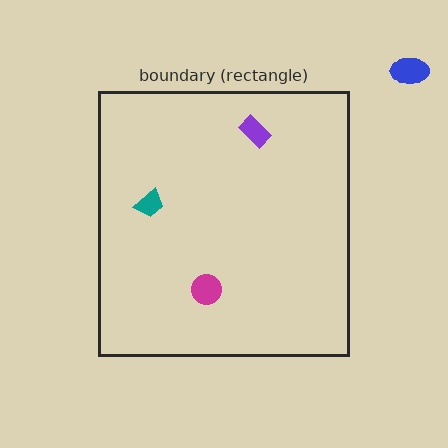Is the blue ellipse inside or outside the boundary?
Outside.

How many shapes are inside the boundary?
3 inside, 1 outside.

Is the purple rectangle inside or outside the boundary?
Inside.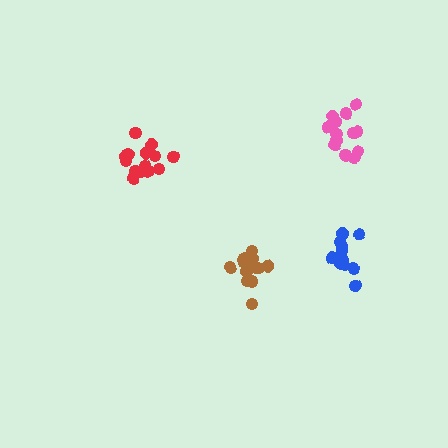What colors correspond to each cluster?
The clusters are colored: brown, blue, pink, red.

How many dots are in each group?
Group 1: 14 dots, Group 2: 12 dots, Group 3: 14 dots, Group 4: 14 dots (54 total).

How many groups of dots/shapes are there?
There are 4 groups.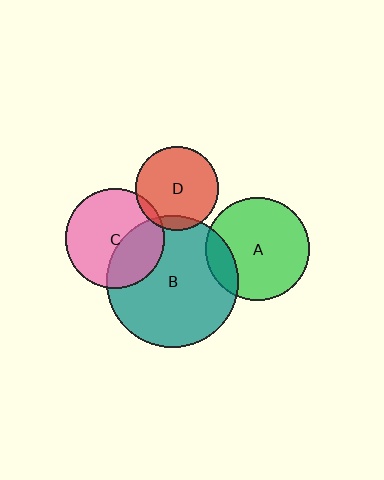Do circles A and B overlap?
Yes.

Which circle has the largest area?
Circle B (teal).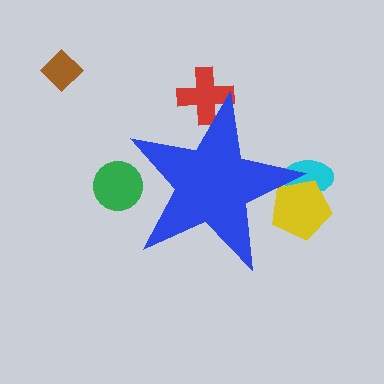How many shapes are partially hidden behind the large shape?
4 shapes are partially hidden.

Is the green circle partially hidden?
Yes, the green circle is partially hidden behind the blue star.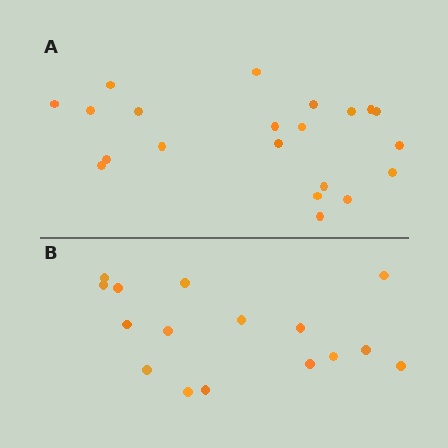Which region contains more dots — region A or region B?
Region A (the top region) has more dots.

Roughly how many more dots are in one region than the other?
Region A has about 5 more dots than region B.